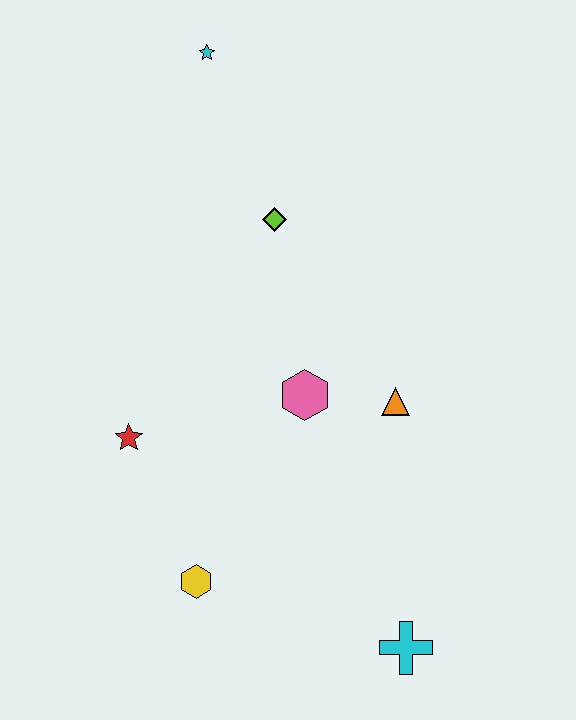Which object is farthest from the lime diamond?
The cyan cross is farthest from the lime diamond.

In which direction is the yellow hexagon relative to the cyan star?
The yellow hexagon is below the cyan star.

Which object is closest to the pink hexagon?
The orange triangle is closest to the pink hexagon.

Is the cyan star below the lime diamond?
No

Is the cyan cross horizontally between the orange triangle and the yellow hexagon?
No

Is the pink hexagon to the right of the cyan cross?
No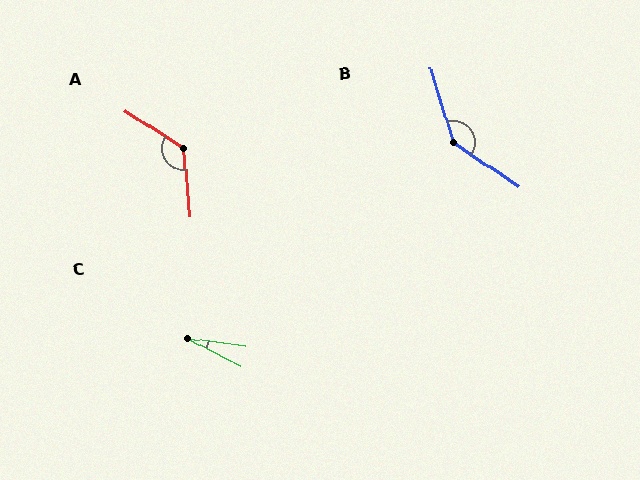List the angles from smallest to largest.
C (20°), A (128°), B (141°).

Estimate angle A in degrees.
Approximately 128 degrees.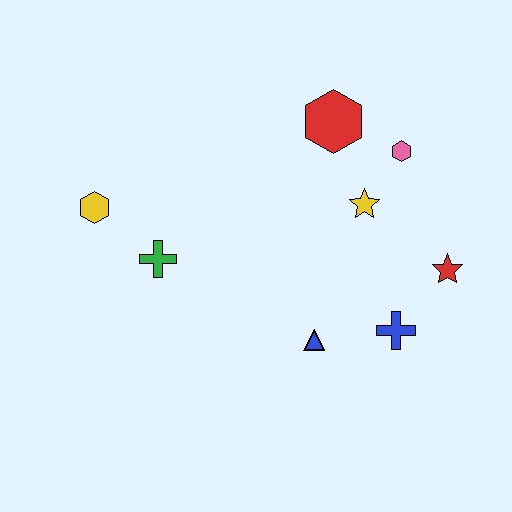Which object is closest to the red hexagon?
The pink hexagon is closest to the red hexagon.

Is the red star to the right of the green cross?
Yes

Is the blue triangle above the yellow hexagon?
No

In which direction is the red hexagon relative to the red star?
The red hexagon is above the red star.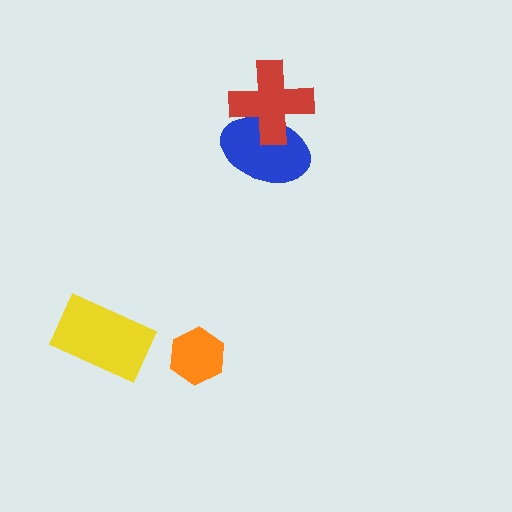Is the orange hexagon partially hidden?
No, no other shape covers it.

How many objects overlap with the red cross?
1 object overlaps with the red cross.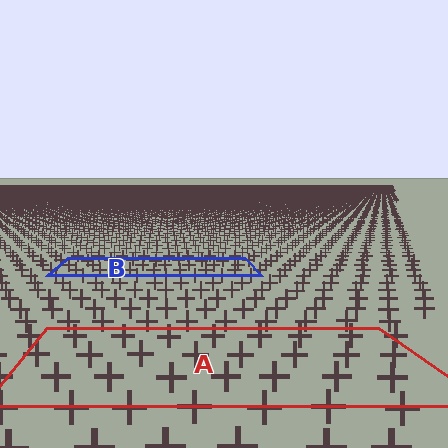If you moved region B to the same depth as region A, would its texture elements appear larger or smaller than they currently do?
They would appear larger. At a closer depth, the same texture elements are projected at a bigger on-screen size.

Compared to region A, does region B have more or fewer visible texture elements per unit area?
Region B has more texture elements per unit area — they are packed more densely because it is farther away.